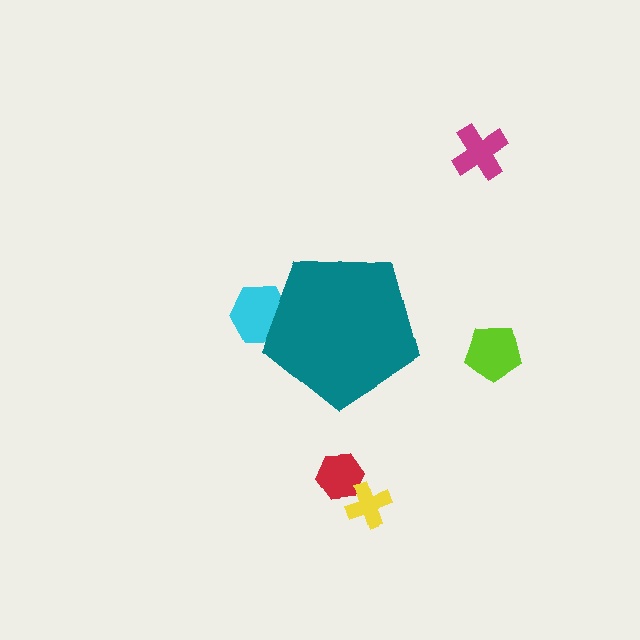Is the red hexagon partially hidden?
No, the red hexagon is fully visible.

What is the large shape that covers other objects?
A teal pentagon.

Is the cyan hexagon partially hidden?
Yes, the cyan hexagon is partially hidden behind the teal pentagon.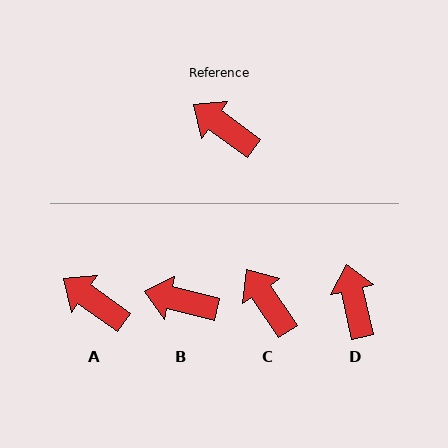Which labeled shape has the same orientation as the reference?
A.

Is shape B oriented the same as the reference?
No, it is off by about 22 degrees.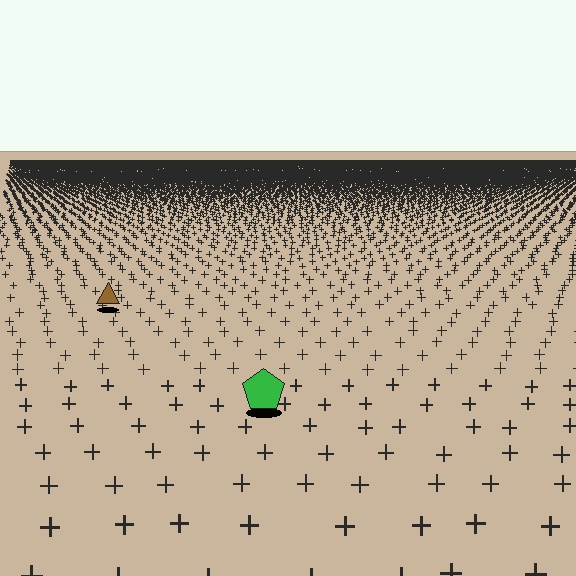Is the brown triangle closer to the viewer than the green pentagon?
No. The green pentagon is closer — you can tell from the texture gradient: the ground texture is coarser near it.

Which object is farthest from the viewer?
The brown triangle is farthest from the viewer. It appears smaller and the ground texture around it is denser.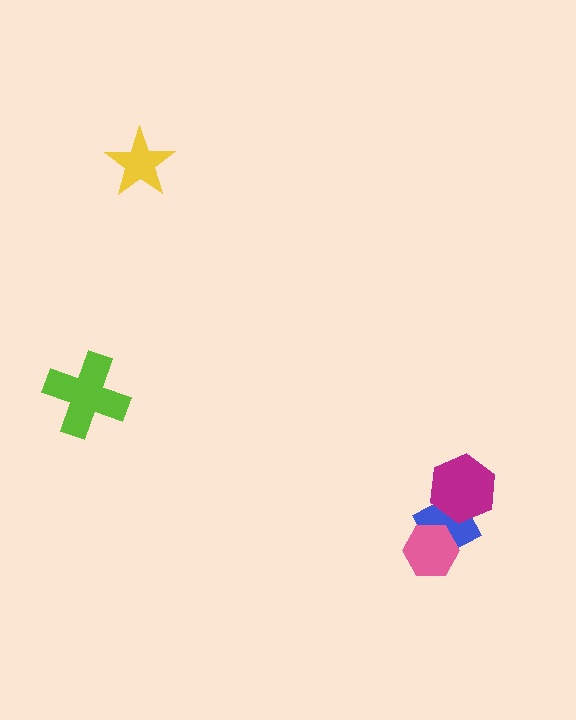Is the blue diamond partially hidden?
Yes, it is partially covered by another shape.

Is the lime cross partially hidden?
No, no other shape covers it.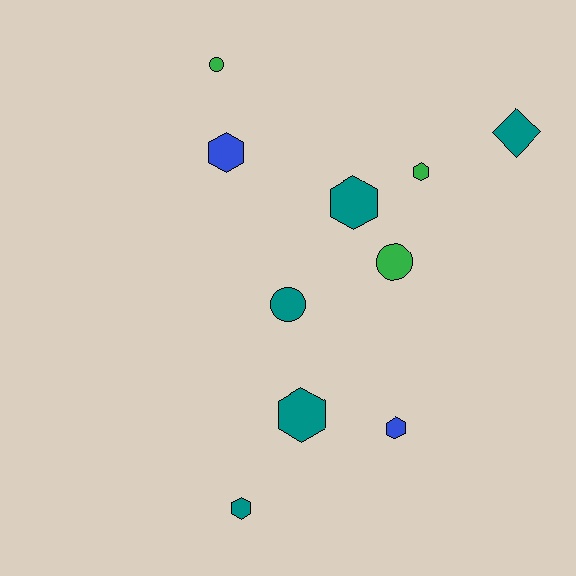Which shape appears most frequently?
Hexagon, with 6 objects.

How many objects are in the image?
There are 10 objects.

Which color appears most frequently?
Teal, with 5 objects.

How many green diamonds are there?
There are no green diamonds.